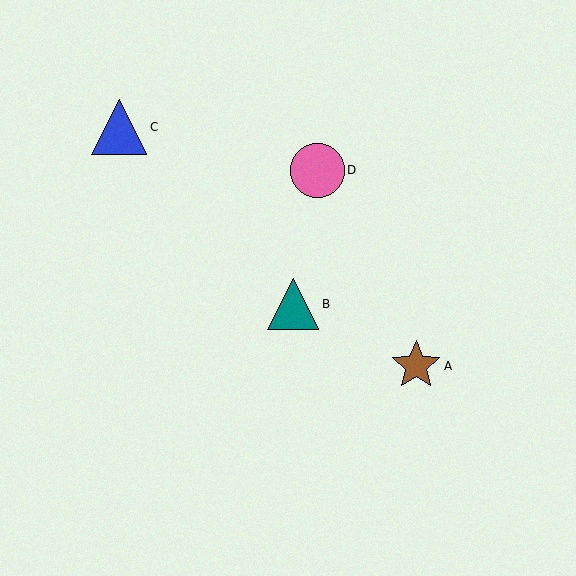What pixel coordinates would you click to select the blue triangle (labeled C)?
Click at (119, 127) to select the blue triangle C.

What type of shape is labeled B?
Shape B is a teal triangle.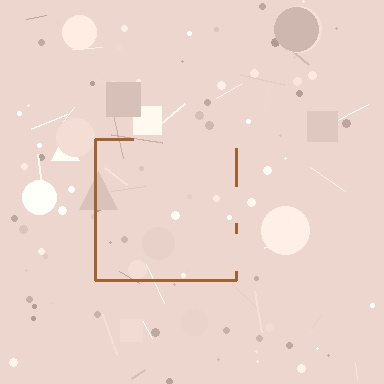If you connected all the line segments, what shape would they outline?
They would outline a square.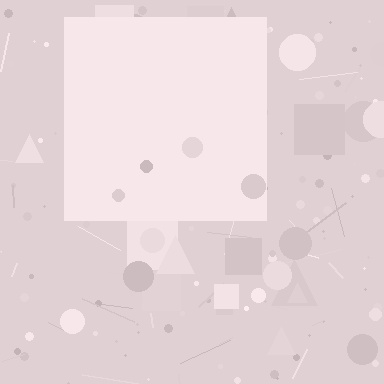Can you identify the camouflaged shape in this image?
The camouflaged shape is a square.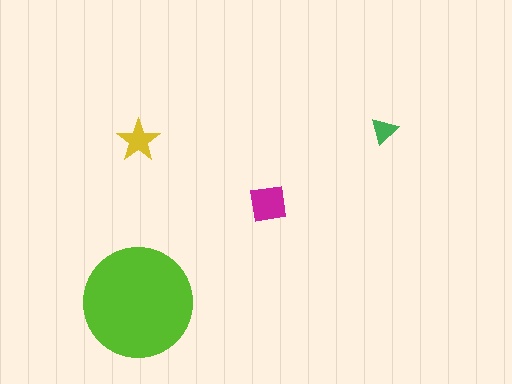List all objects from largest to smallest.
The lime circle, the magenta square, the yellow star, the green triangle.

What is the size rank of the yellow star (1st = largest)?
3rd.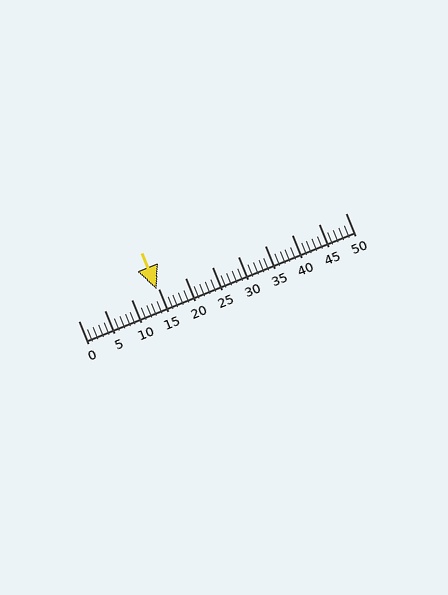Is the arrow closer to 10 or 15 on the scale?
The arrow is closer to 15.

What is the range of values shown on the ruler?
The ruler shows values from 0 to 50.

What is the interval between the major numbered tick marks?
The major tick marks are spaced 5 units apart.